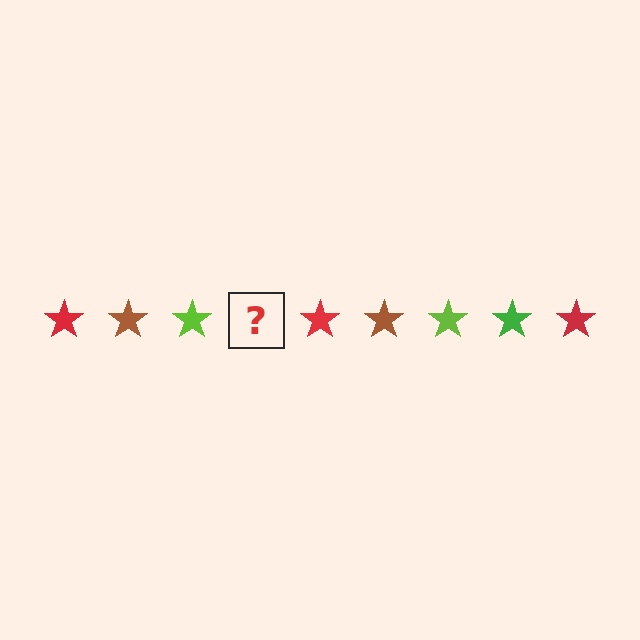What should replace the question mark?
The question mark should be replaced with a green star.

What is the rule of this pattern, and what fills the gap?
The rule is that the pattern cycles through red, brown, lime, green stars. The gap should be filled with a green star.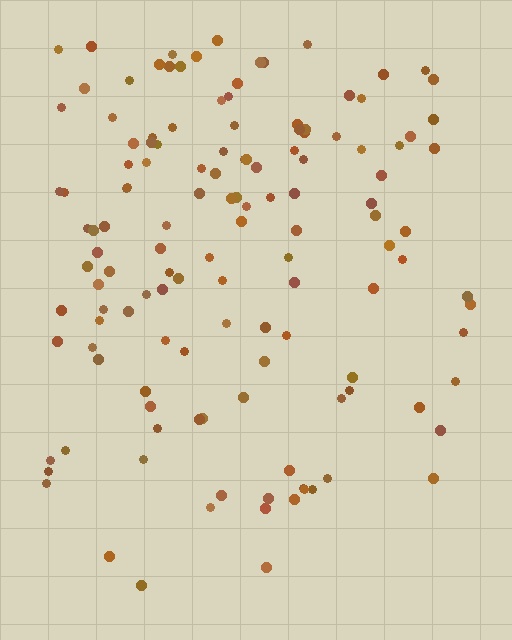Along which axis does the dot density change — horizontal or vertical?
Vertical.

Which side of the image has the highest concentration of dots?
The top.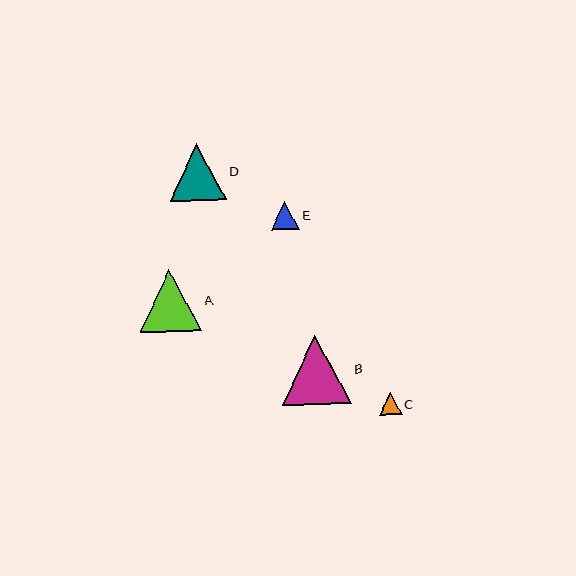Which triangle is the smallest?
Triangle C is the smallest with a size of approximately 22 pixels.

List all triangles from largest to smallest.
From largest to smallest: B, A, D, E, C.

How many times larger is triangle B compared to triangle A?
Triangle B is approximately 1.1 times the size of triangle A.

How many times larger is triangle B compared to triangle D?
Triangle B is approximately 1.2 times the size of triangle D.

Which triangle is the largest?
Triangle B is the largest with a size of approximately 69 pixels.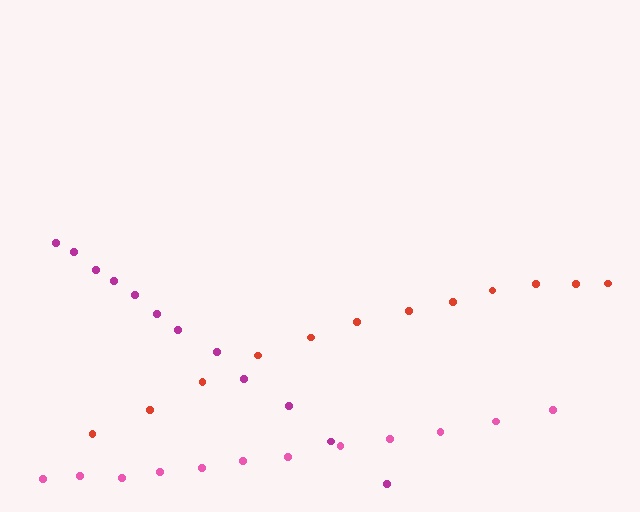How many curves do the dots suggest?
There are 3 distinct paths.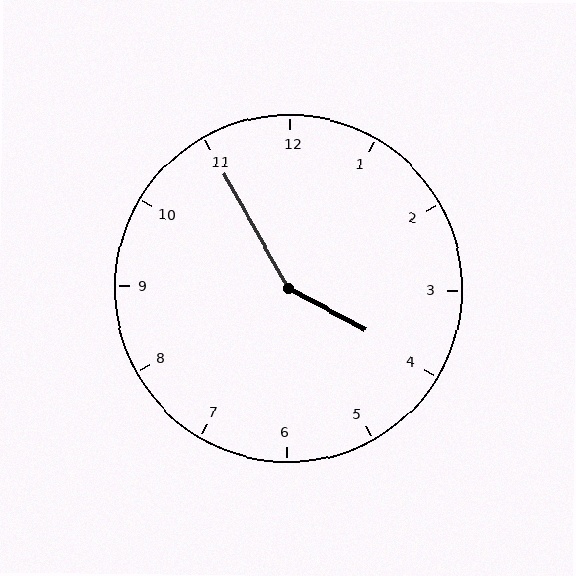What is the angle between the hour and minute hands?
Approximately 148 degrees.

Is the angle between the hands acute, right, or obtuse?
It is obtuse.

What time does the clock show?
3:55.